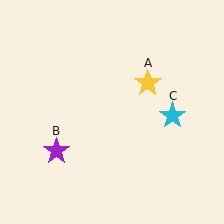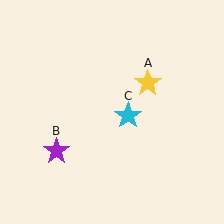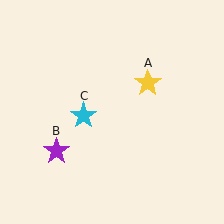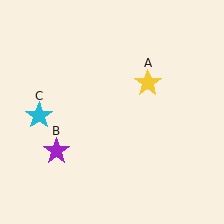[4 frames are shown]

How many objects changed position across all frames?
1 object changed position: cyan star (object C).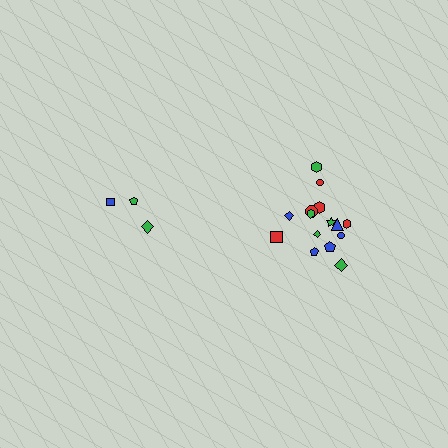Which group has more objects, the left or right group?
The right group.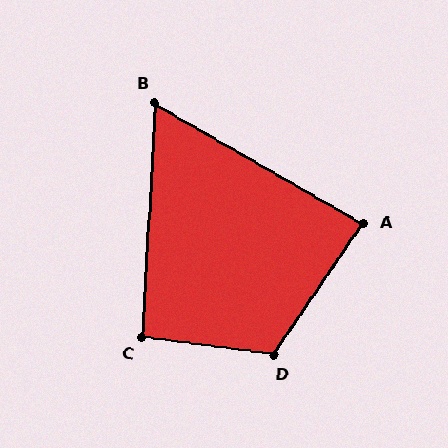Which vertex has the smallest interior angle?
B, at approximately 63 degrees.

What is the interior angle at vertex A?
Approximately 85 degrees (approximately right).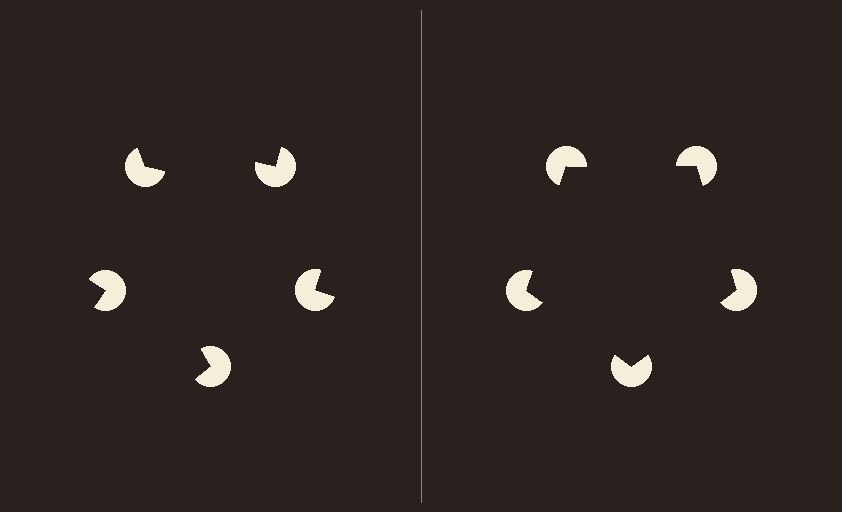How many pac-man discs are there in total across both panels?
10 — 5 on each side.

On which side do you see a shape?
An illusory pentagon appears on the right side. On the left side the wedge cuts are rotated, so no coherent shape forms.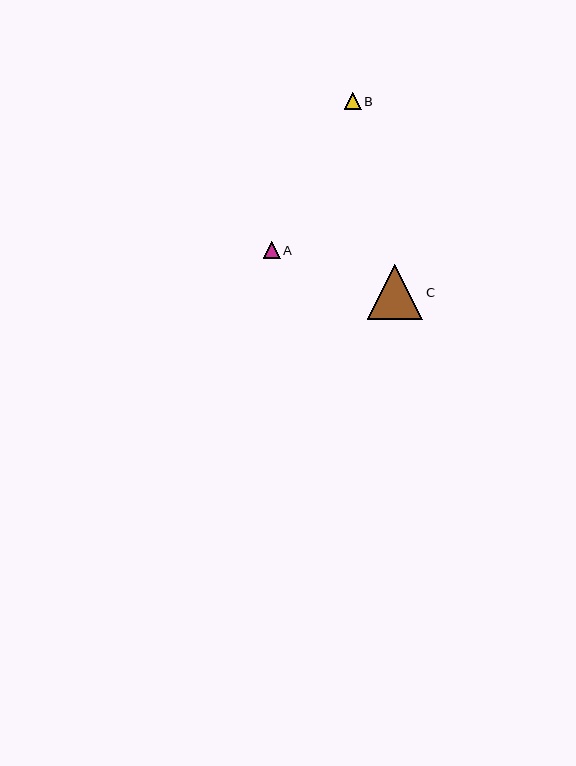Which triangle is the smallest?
Triangle B is the smallest with a size of approximately 17 pixels.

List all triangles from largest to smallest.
From largest to smallest: C, A, B.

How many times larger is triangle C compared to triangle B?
Triangle C is approximately 3.3 times the size of triangle B.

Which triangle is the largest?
Triangle C is the largest with a size of approximately 56 pixels.